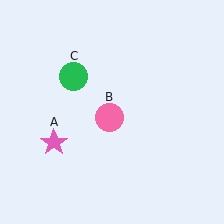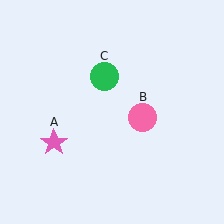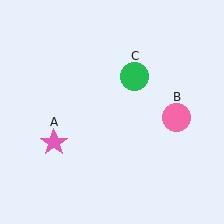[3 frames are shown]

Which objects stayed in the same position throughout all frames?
Pink star (object A) remained stationary.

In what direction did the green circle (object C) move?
The green circle (object C) moved right.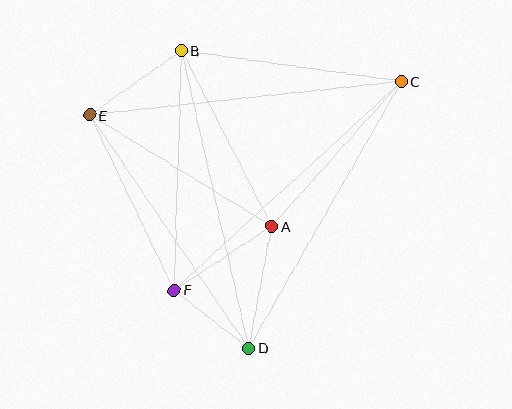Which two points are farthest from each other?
Points C and E are farthest from each other.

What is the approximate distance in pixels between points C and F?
The distance between C and F is approximately 308 pixels.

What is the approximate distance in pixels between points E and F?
The distance between E and F is approximately 195 pixels.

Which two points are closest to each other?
Points D and F are closest to each other.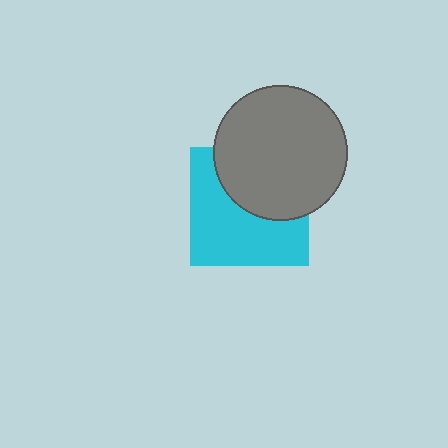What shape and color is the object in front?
The object in front is a gray circle.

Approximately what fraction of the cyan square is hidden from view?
Roughly 43% of the cyan square is hidden behind the gray circle.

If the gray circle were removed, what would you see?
You would see the complete cyan square.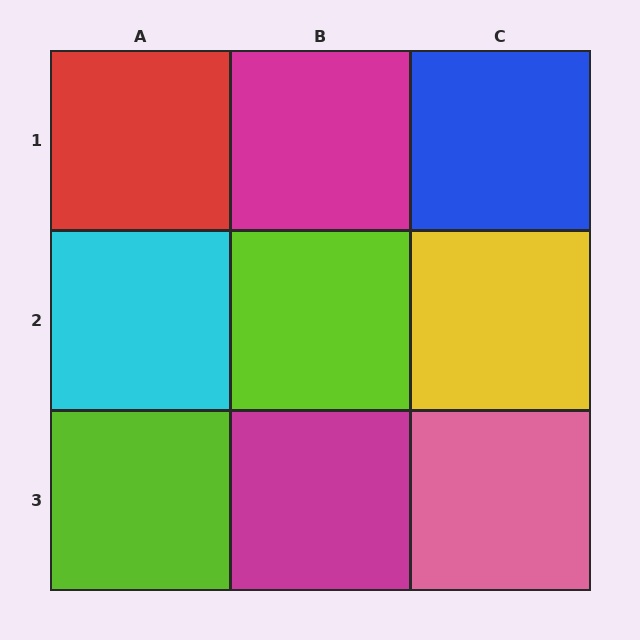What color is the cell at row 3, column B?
Magenta.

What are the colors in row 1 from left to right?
Red, magenta, blue.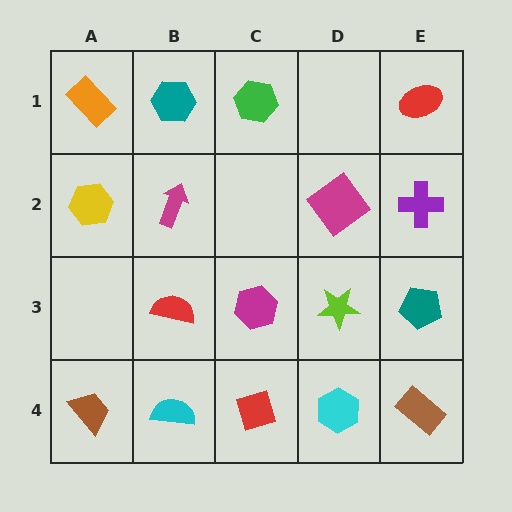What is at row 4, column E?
A brown rectangle.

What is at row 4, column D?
A cyan hexagon.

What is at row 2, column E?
A purple cross.